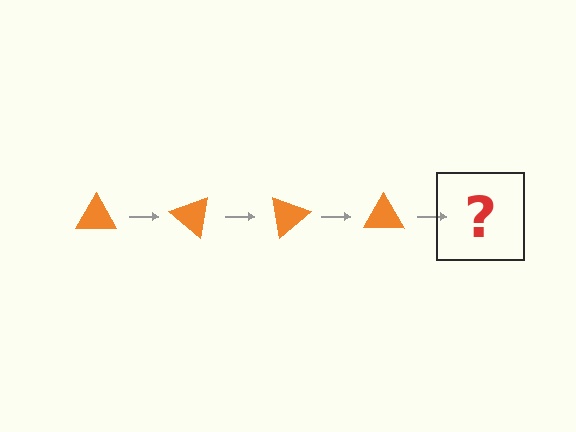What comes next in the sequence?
The next element should be an orange triangle rotated 160 degrees.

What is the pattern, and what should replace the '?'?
The pattern is that the triangle rotates 40 degrees each step. The '?' should be an orange triangle rotated 160 degrees.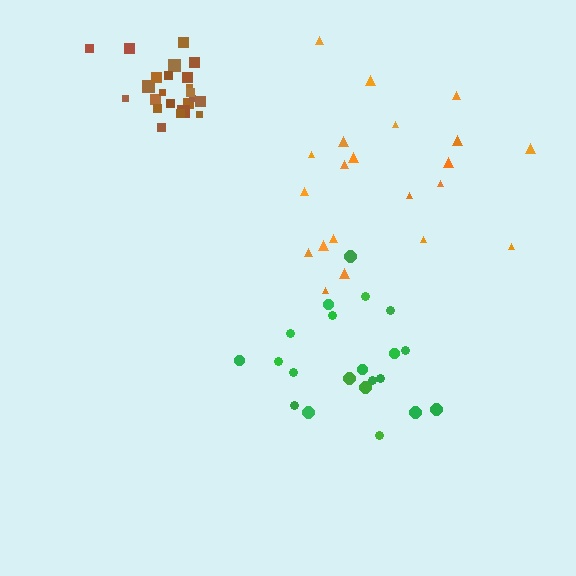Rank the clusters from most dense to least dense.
brown, green, orange.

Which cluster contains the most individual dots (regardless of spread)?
Brown (23).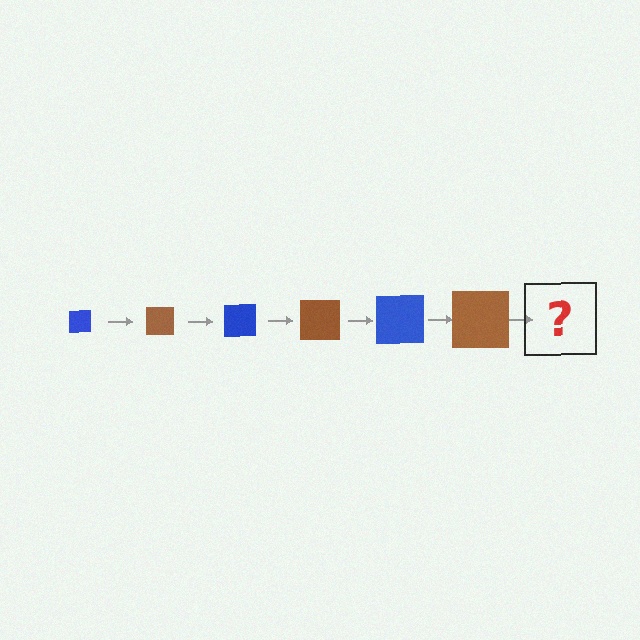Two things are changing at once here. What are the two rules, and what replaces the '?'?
The two rules are that the square grows larger each step and the color cycles through blue and brown. The '?' should be a blue square, larger than the previous one.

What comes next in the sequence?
The next element should be a blue square, larger than the previous one.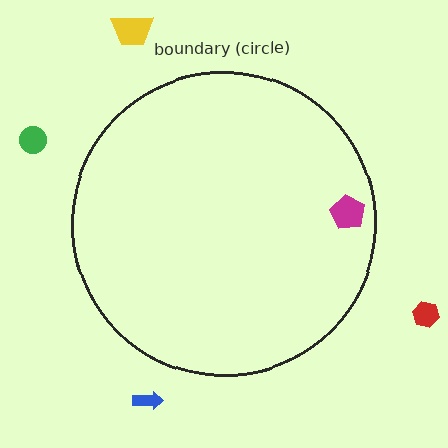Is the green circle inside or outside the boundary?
Outside.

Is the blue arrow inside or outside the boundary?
Outside.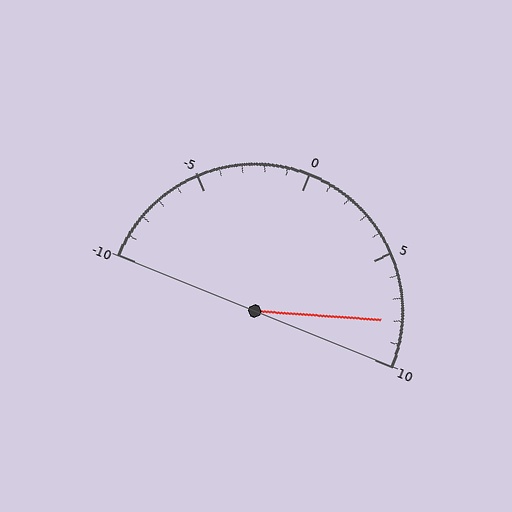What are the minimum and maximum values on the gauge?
The gauge ranges from -10 to 10.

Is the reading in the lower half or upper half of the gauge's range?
The reading is in the upper half of the range (-10 to 10).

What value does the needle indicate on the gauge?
The needle indicates approximately 8.